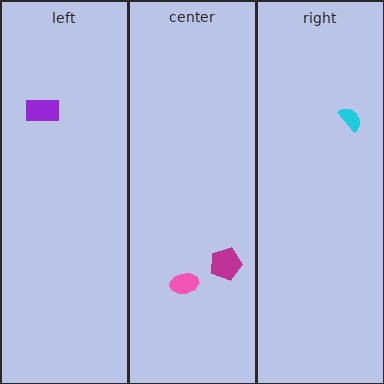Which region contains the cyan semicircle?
The right region.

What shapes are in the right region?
The cyan semicircle.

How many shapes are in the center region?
2.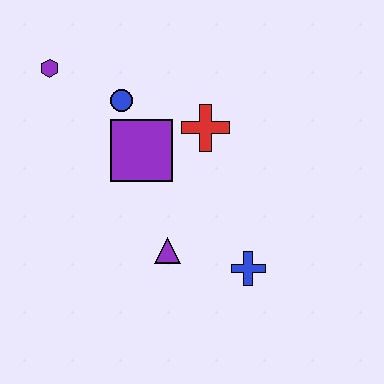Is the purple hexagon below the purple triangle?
No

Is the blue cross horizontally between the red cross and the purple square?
No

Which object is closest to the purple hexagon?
The blue circle is closest to the purple hexagon.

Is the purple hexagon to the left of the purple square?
Yes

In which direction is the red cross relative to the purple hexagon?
The red cross is to the right of the purple hexagon.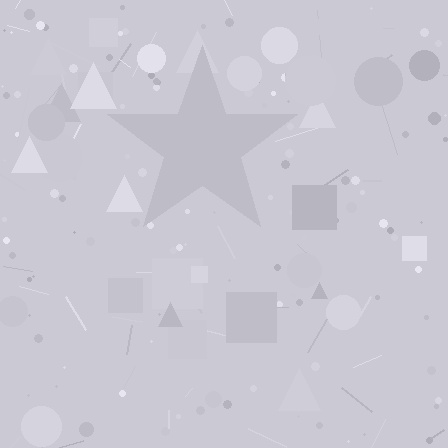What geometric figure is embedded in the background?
A star is embedded in the background.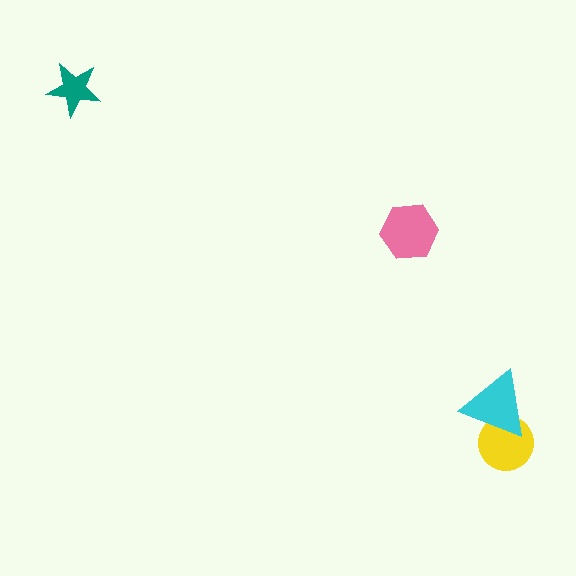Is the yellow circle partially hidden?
Yes, it is partially covered by another shape.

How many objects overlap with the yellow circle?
1 object overlaps with the yellow circle.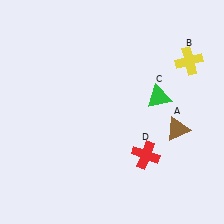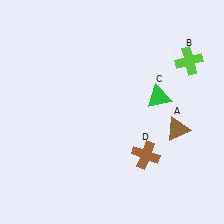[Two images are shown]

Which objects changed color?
B changed from yellow to lime. D changed from red to brown.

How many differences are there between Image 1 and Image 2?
There are 2 differences between the two images.